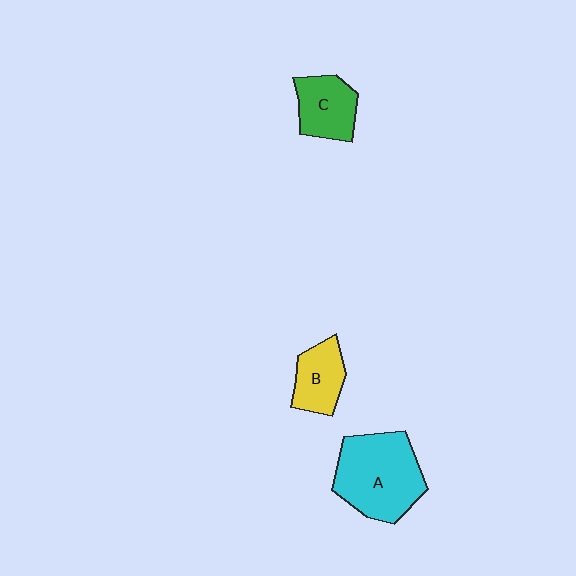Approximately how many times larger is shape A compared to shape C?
Approximately 1.8 times.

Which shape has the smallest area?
Shape B (yellow).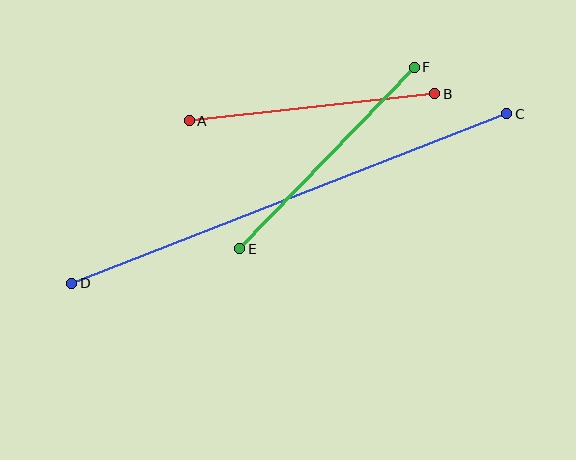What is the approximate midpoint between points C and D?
The midpoint is at approximately (289, 199) pixels.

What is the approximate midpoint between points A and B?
The midpoint is at approximately (312, 107) pixels.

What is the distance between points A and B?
The distance is approximately 247 pixels.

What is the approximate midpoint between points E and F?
The midpoint is at approximately (327, 158) pixels.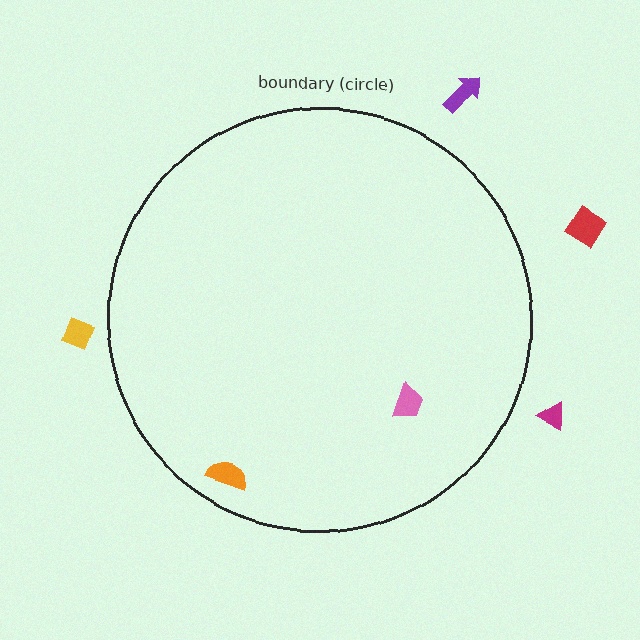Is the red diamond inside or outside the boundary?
Outside.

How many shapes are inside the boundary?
2 inside, 4 outside.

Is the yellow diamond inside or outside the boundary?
Outside.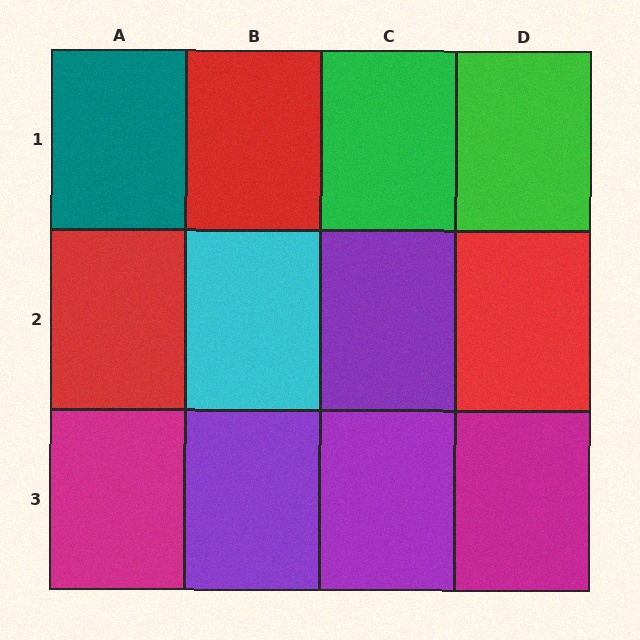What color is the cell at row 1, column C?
Green.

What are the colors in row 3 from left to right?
Magenta, purple, purple, magenta.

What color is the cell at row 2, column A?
Red.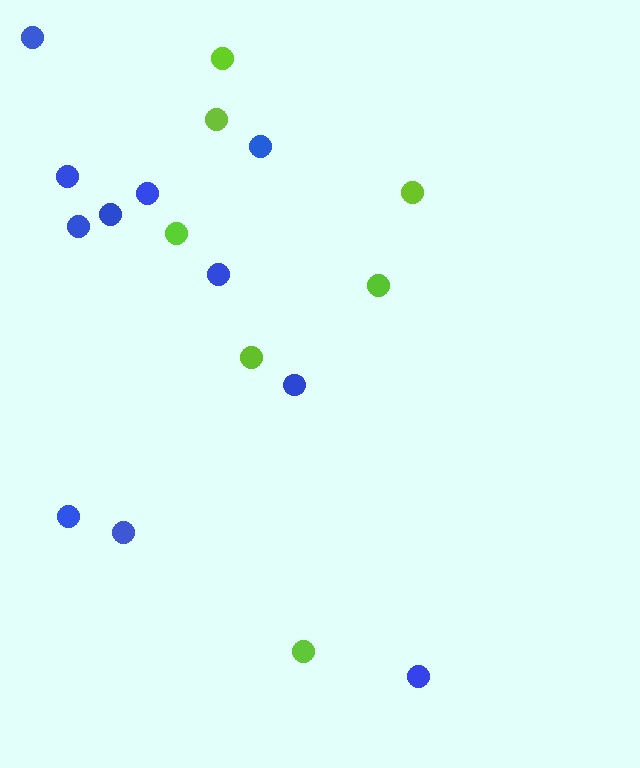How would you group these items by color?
There are 2 groups: one group of blue circles (11) and one group of lime circles (7).